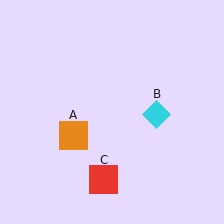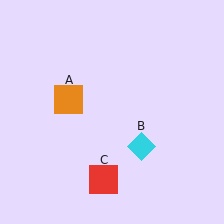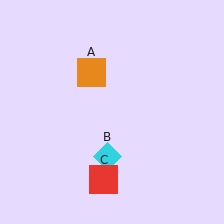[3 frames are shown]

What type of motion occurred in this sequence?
The orange square (object A), cyan diamond (object B) rotated clockwise around the center of the scene.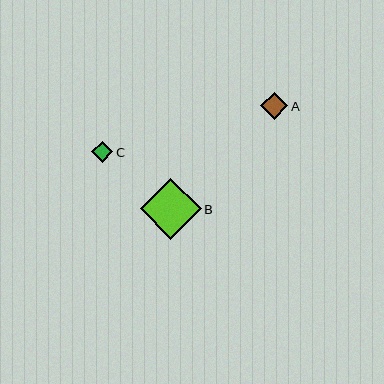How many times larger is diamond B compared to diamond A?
Diamond B is approximately 2.3 times the size of diamond A.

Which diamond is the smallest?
Diamond C is the smallest with a size of approximately 21 pixels.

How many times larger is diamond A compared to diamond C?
Diamond A is approximately 1.3 times the size of diamond C.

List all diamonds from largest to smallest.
From largest to smallest: B, A, C.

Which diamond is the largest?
Diamond B is the largest with a size of approximately 61 pixels.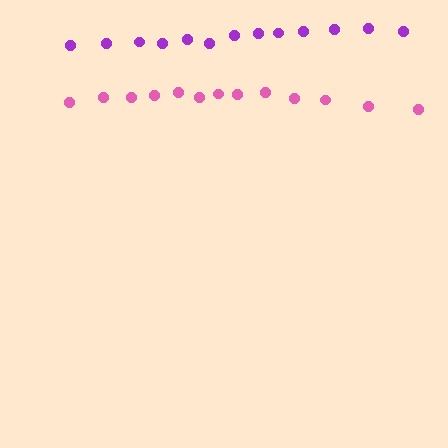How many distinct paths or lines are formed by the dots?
There are 2 distinct paths.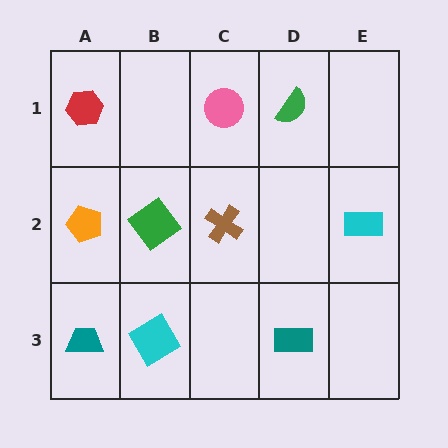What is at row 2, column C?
A brown cross.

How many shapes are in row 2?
4 shapes.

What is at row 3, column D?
A teal rectangle.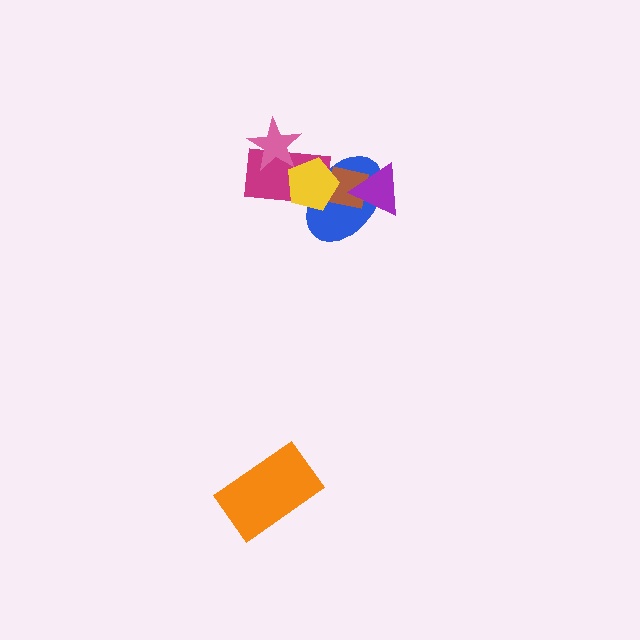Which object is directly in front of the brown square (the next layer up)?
The purple triangle is directly in front of the brown square.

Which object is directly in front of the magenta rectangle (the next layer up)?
The pink star is directly in front of the magenta rectangle.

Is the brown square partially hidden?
Yes, it is partially covered by another shape.